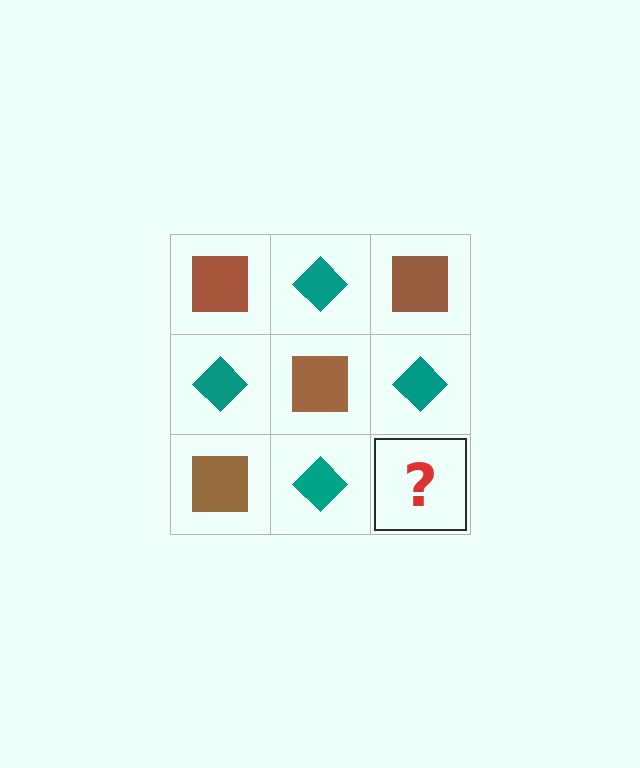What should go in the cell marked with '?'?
The missing cell should contain a brown square.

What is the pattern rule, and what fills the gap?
The rule is that it alternates brown square and teal diamond in a checkerboard pattern. The gap should be filled with a brown square.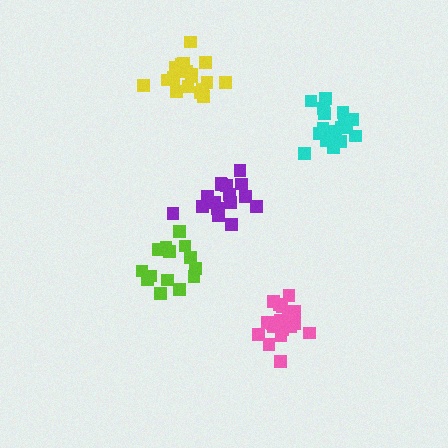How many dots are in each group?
Group 1: 20 dots, Group 2: 20 dots, Group 3: 14 dots, Group 4: 16 dots, Group 5: 18 dots (88 total).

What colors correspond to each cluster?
The clusters are colored: cyan, yellow, lime, purple, pink.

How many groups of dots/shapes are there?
There are 5 groups.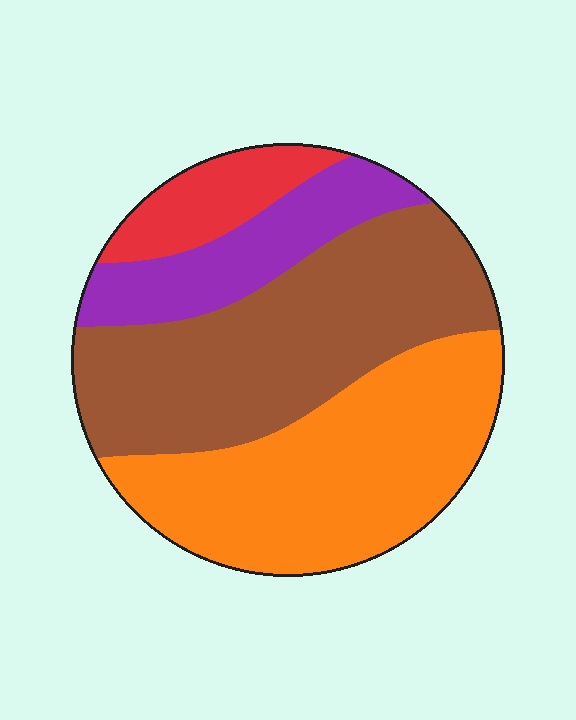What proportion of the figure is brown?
Brown covers 39% of the figure.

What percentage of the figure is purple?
Purple takes up about one sixth (1/6) of the figure.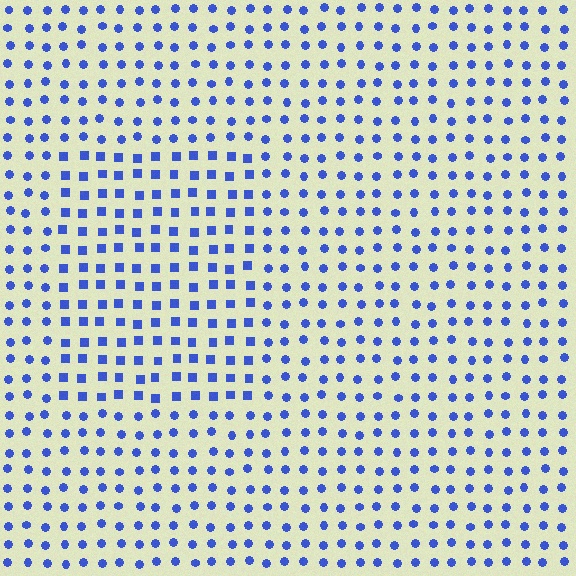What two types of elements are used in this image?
The image uses squares inside the rectangle region and circles outside it.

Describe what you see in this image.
The image is filled with small blue elements arranged in a uniform grid. A rectangle-shaped region contains squares, while the surrounding area contains circles. The boundary is defined purely by the change in element shape.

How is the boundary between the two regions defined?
The boundary is defined by a change in element shape: squares inside vs. circles outside. All elements share the same color and spacing.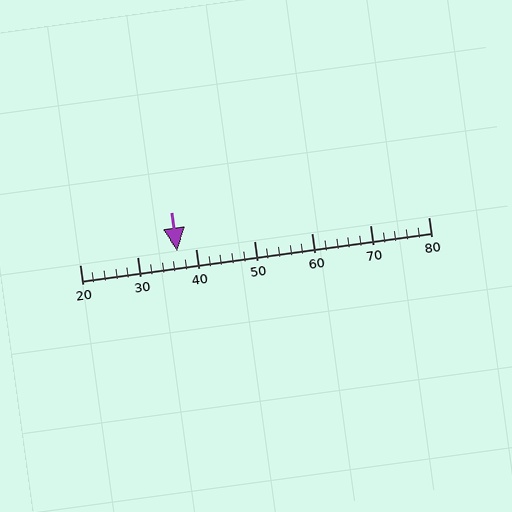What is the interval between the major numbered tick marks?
The major tick marks are spaced 10 units apart.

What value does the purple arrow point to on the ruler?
The purple arrow points to approximately 37.